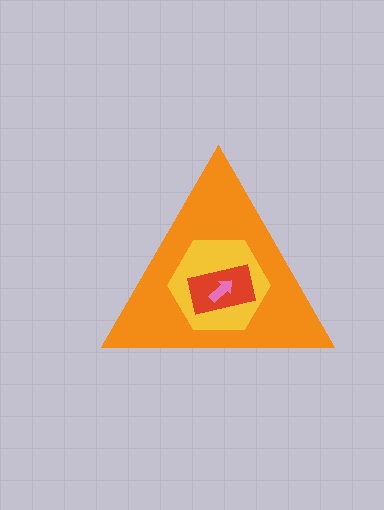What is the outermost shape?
The orange triangle.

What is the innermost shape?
The pink arrow.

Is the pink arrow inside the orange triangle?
Yes.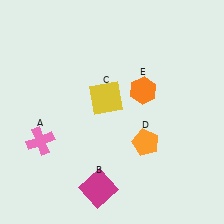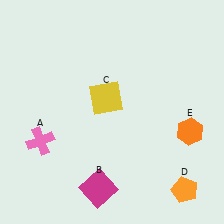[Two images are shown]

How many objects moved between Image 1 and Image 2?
2 objects moved between the two images.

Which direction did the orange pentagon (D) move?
The orange pentagon (D) moved down.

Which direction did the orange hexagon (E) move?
The orange hexagon (E) moved right.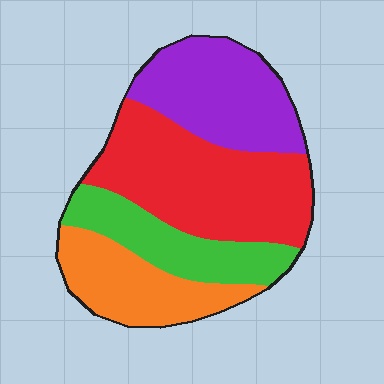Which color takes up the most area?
Red, at roughly 35%.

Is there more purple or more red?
Red.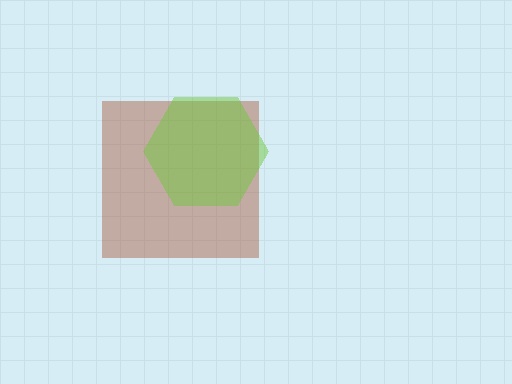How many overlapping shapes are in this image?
There are 2 overlapping shapes in the image.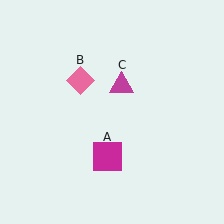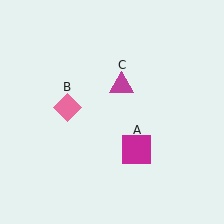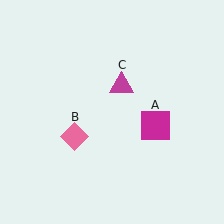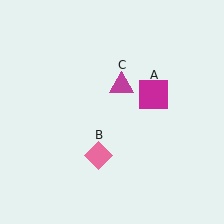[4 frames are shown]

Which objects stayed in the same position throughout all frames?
Magenta triangle (object C) remained stationary.